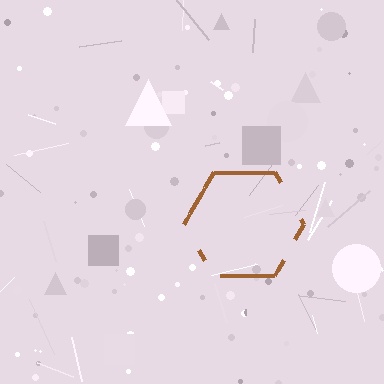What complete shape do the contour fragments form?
The contour fragments form a hexagon.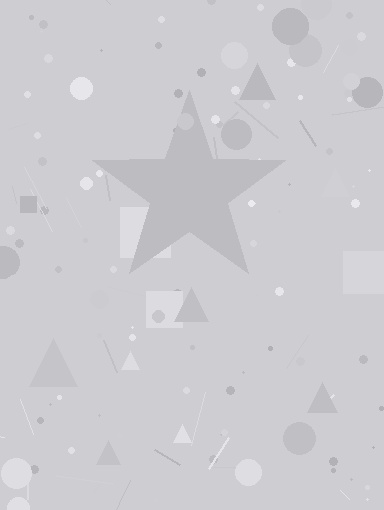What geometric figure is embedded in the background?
A star is embedded in the background.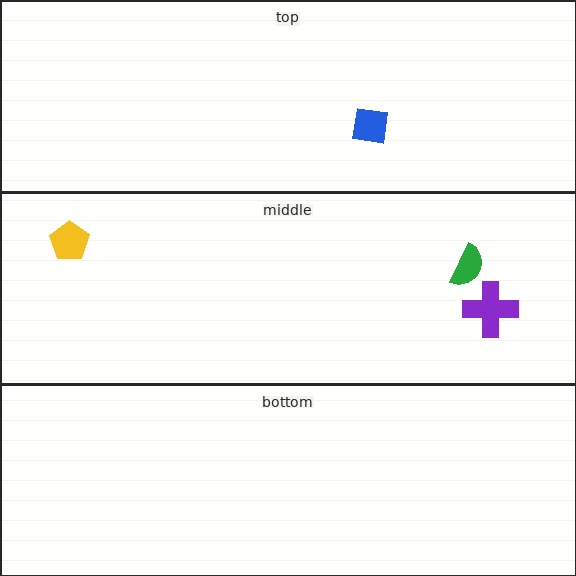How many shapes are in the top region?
1.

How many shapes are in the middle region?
3.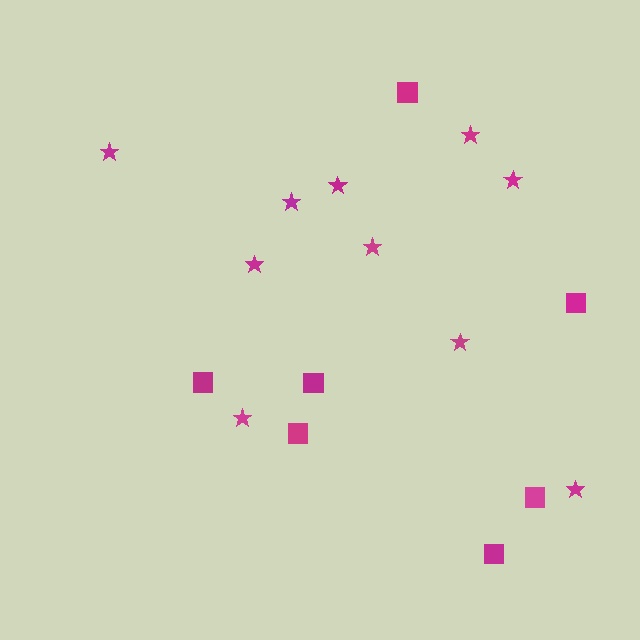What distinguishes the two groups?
There are 2 groups: one group of stars (10) and one group of squares (7).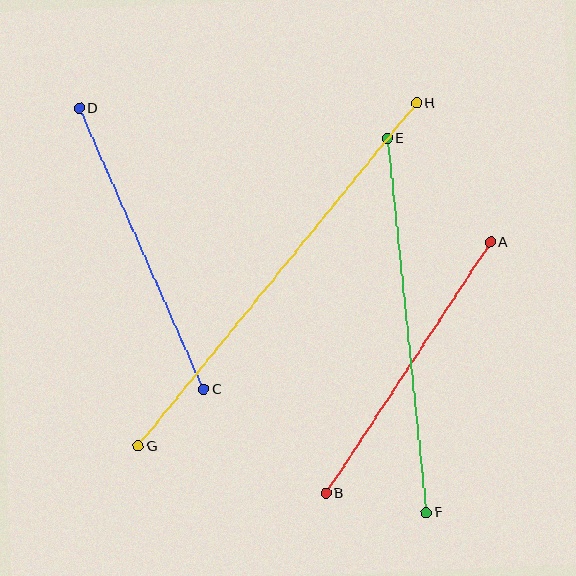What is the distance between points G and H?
The distance is approximately 441 pixels.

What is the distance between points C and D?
The distance is approximately 307 pixels.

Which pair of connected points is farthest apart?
Points G and H are farthest apart.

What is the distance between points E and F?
The distance is approximately 376 pixels.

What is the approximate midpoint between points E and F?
The midpoint is at approximately (406, 326) pixels.